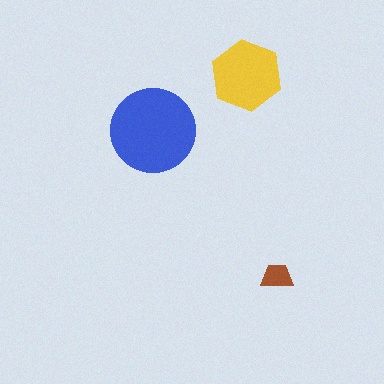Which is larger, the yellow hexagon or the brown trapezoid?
The yellow hexagon.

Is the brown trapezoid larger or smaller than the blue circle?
Smaller.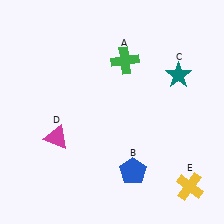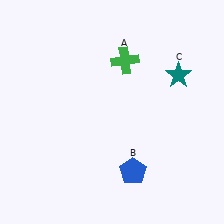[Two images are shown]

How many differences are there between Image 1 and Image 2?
There are 2 differences between the two images.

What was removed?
The yellow cross (E), the magenta triangle (D) were removed in Image 2.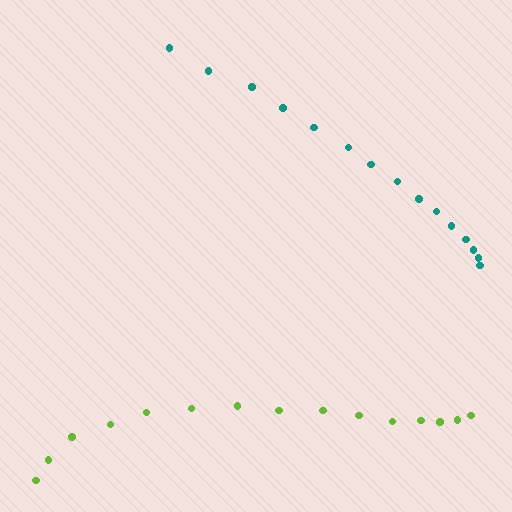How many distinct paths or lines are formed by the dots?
There are 2 distinct paths.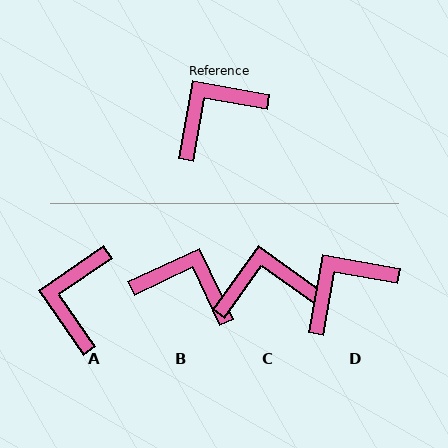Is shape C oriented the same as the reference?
No, it is off by about 25 degrees.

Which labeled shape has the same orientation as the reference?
D.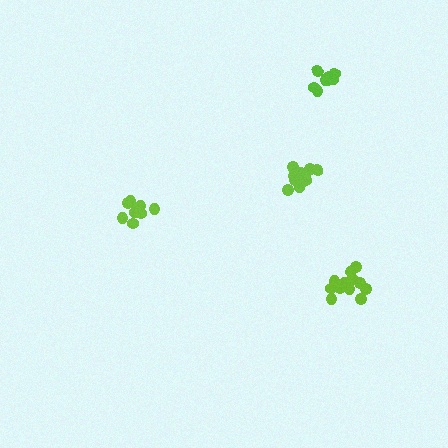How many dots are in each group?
Group 1: 13 dots, Group 2: 9 dots, Group 3: 13 dots, Group 4: 8 dots (43 total).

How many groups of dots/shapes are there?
There are 4 groups.